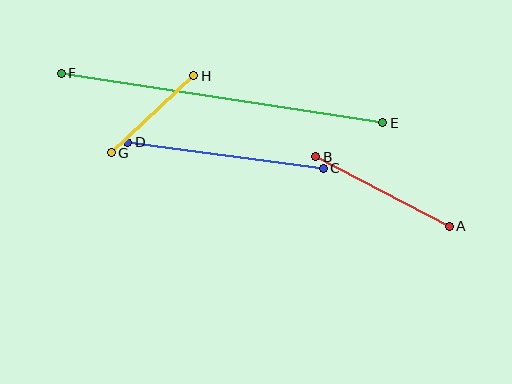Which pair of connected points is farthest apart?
Points E and F are farthest apart.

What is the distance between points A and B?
The distance is approximately 150 pixels.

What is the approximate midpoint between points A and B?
The midpoint is at approximately (382, 192) pixels.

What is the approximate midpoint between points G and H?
The midpoint is at approximately (153, 114) pixels.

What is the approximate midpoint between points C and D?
The midpoint is at approximately (226, 155) pixels.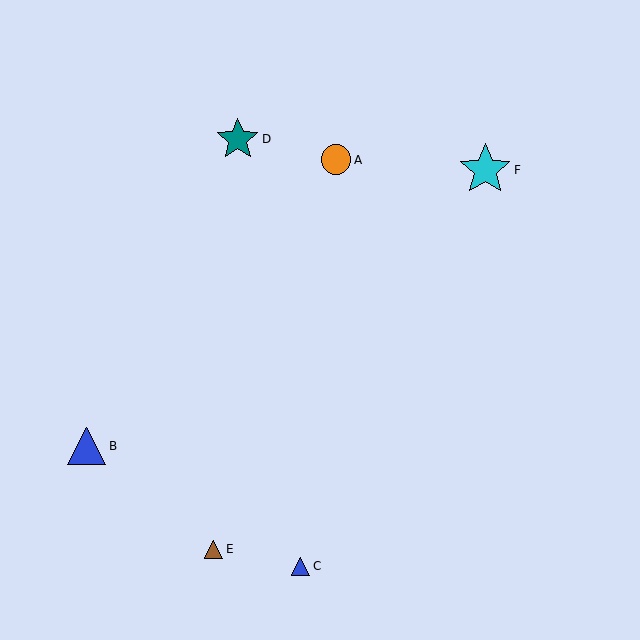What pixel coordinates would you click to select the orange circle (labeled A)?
Click at (336, 160) to select the orange circle A.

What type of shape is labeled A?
Shape A is an orange circle.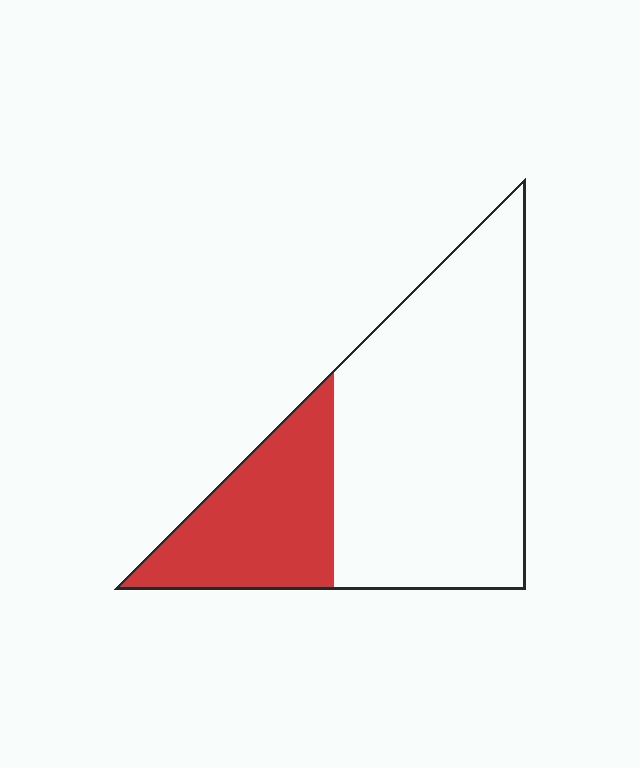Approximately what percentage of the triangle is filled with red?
Approximately 30%.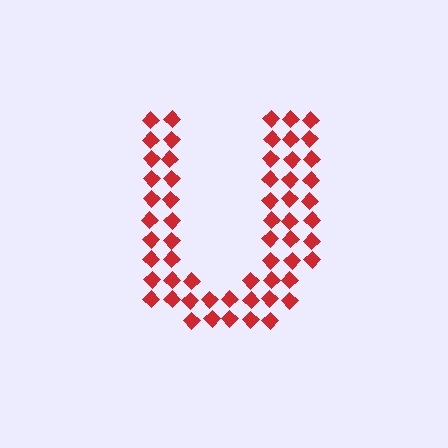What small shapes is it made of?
It is made of small diamonds.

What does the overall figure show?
The overall figure shows the letter U.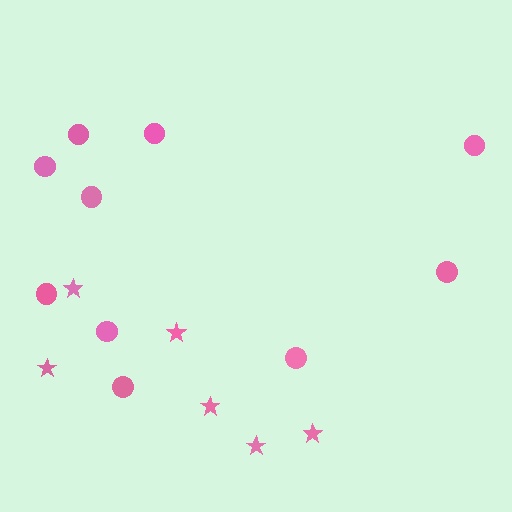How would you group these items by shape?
There are 2 groups: one group of circles (10) and one group of stars (6).